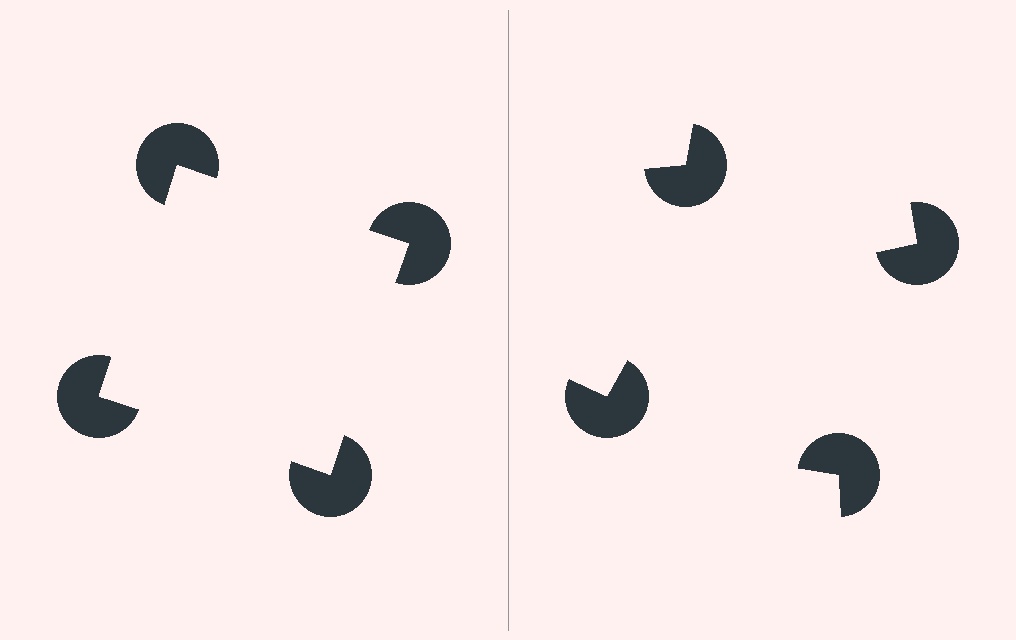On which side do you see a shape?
An illusory square appears on the left side. On the right side the wedge cuts are rotated, so no coherent shape forms.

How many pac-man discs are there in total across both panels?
8 — 4 on each side.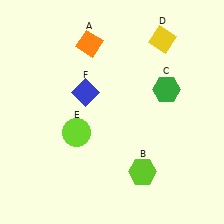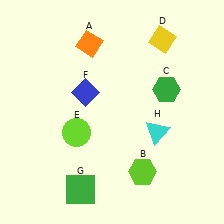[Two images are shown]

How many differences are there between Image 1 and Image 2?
There are 2 differences between the two images.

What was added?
A green square (G), a cyan triangle (H) were added in Image 2.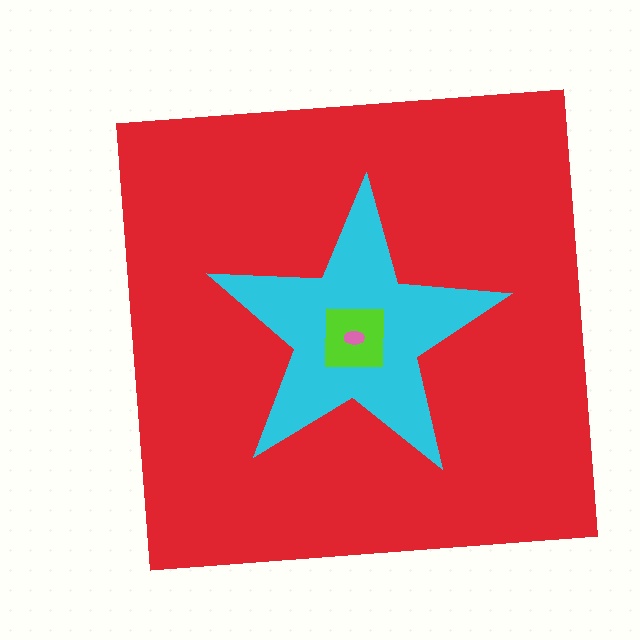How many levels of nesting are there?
4.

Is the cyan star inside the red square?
Yes.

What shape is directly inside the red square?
The cyan star.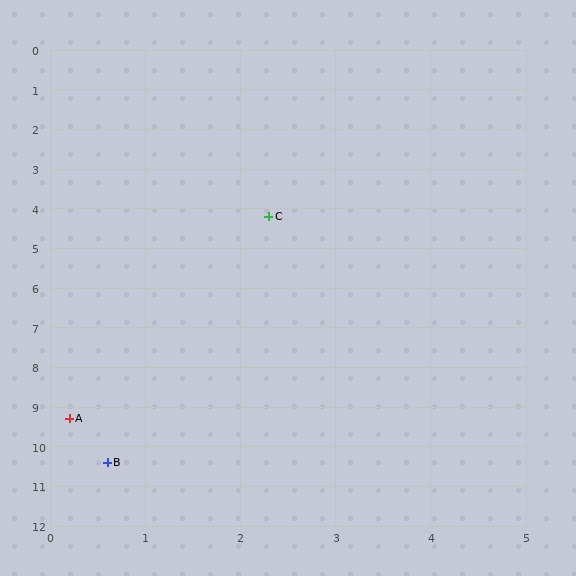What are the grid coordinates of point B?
Point B is at approximately (0.6, 10.4).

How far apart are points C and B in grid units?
Points C and B are about 6.4 grid units apart.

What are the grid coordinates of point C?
Point C is at approximately (2.3, 4.2).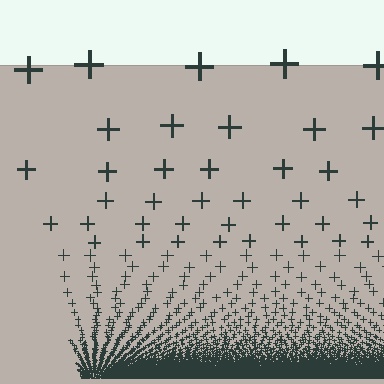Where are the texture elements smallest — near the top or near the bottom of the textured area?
Near the bottom.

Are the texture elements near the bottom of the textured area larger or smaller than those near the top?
Smaller. The gradient is inverted — elements near the bottom are smaller and denser.